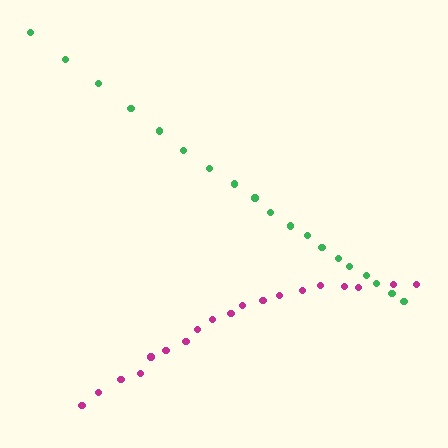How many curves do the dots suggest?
There are 2 distinct paths.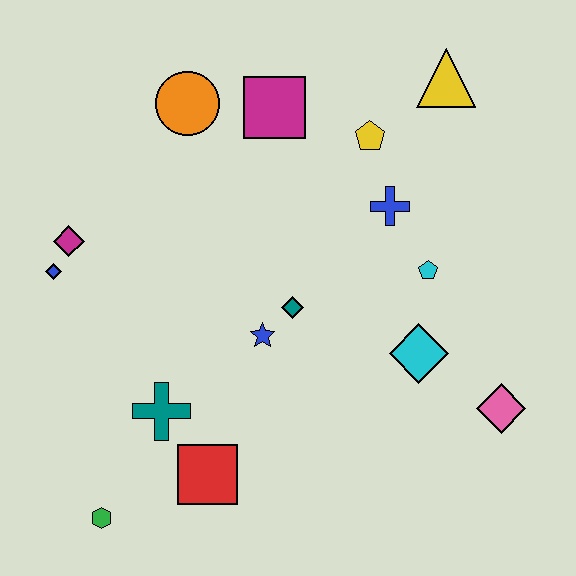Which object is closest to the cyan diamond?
The cyan pentagon is closest to the cyan diamond.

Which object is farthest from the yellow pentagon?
The green hexagon is farthest from the yellow pentagon.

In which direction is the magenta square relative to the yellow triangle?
The magenta square is to the left of the yellow triangle.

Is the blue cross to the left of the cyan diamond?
Yes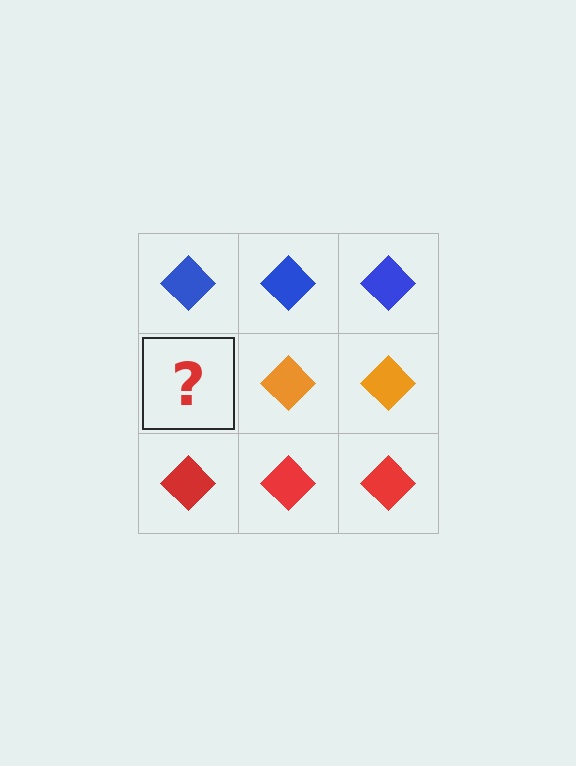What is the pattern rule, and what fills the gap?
The rule is that each row has a consistent color. The gap should be filled with an orange diamond.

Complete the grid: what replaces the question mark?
The question mark should be replaced with an orange diamond.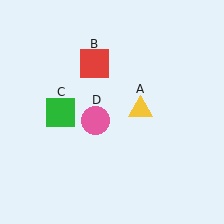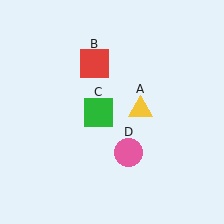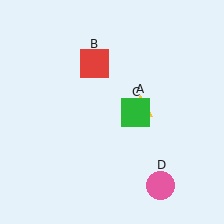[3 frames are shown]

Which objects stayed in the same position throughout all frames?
Yellow triangle (object A) and red square (object B) remained stationary.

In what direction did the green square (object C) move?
The green square (object C) moved right.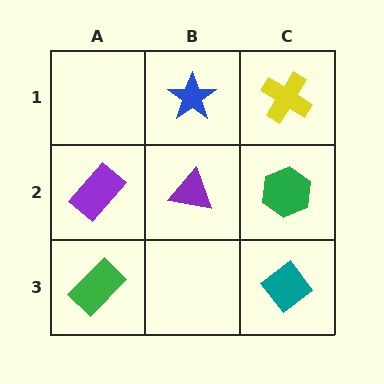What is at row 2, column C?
A green hexagon.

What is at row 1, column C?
A yellow cross.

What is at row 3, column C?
A teal diamond.